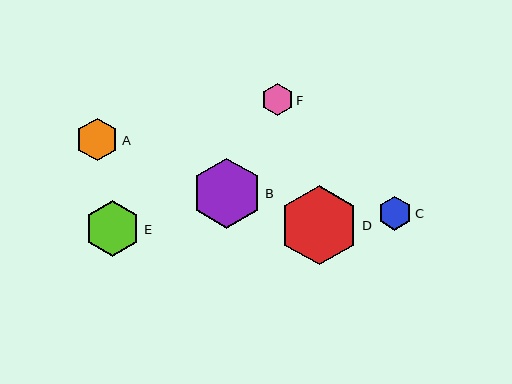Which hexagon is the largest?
Hexagon D is the largest with a size of approximately 80 pixels.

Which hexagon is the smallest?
Hexagon F is the smallest with a size of approximately 32 pixels.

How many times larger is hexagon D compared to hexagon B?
Hexagon D is approximately 1.1 times the size of hexagon B.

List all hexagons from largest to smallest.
From largest to smallest: D, B, E, A, C, F.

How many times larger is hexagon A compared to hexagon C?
Hexagon A is approximately 1.3 times the size of hexagon C.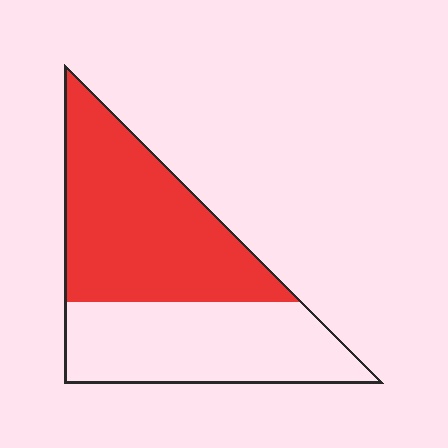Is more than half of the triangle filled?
Yes.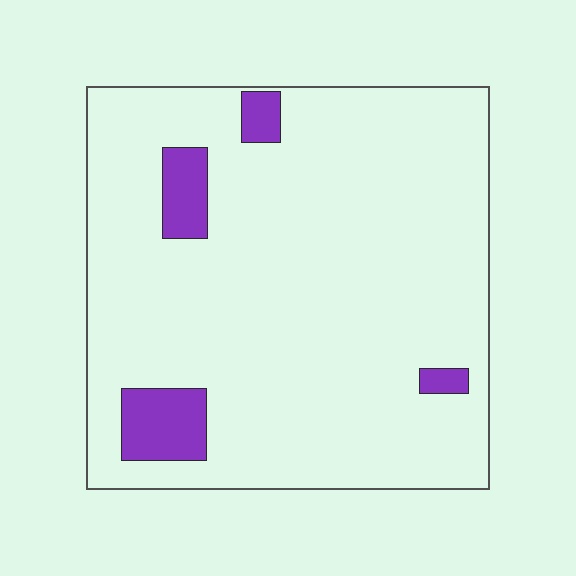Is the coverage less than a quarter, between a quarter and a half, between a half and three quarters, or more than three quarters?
Less than a quarter.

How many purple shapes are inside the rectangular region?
4.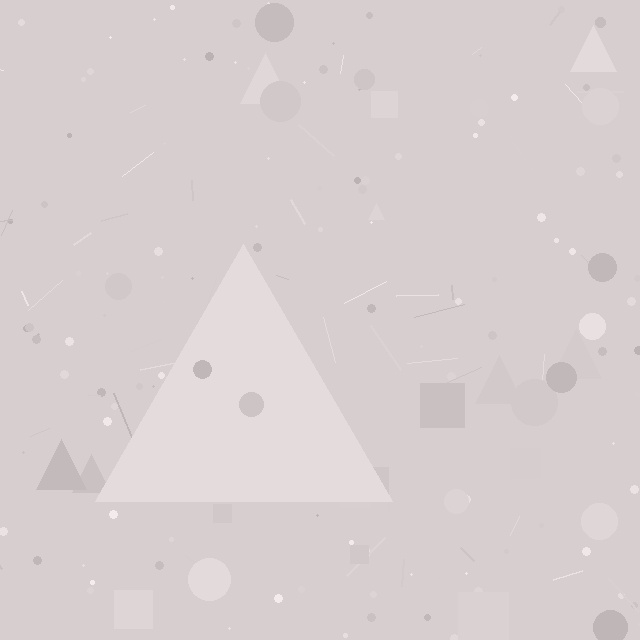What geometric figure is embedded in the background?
A triangle is embedded in the background.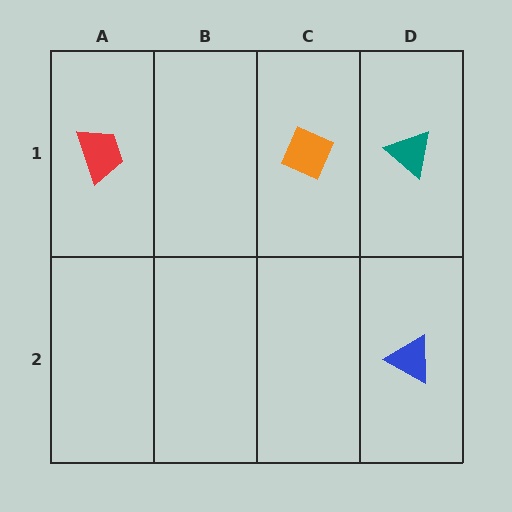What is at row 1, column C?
An orange diamond.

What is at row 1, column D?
A teal triangle.